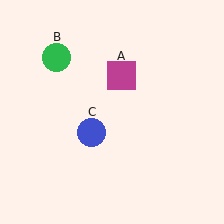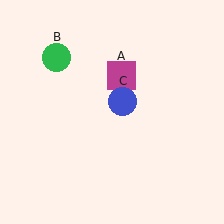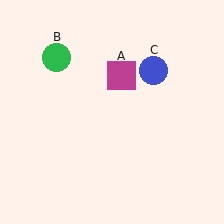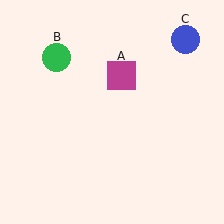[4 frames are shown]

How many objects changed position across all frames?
1 object changed position: blue circle (object C).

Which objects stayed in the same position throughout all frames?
Magenta square (object A) and green circle (object B) remained stationary.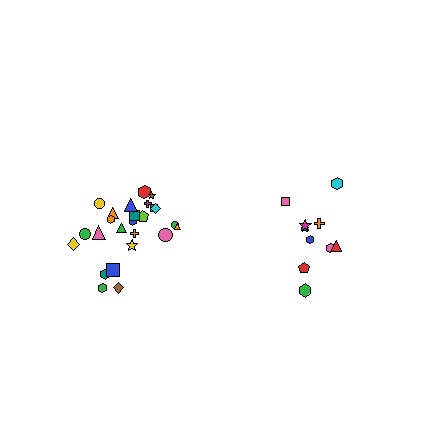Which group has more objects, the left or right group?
The left group.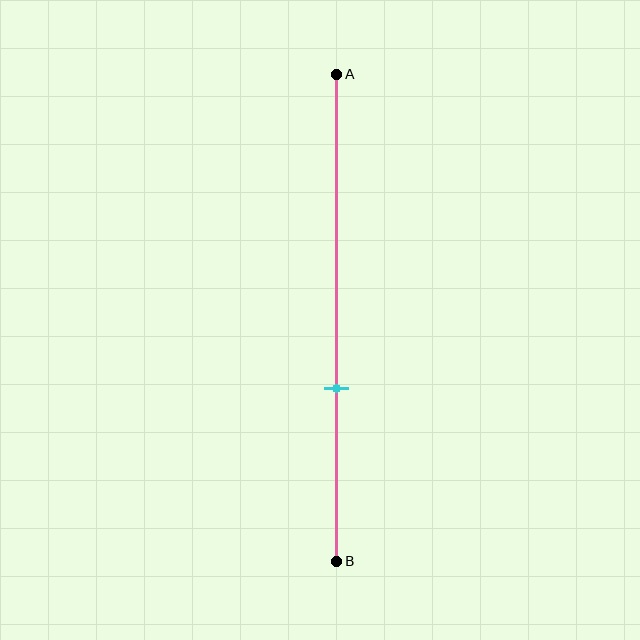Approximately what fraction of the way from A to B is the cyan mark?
The cyan mark is approximately 65% of the way from A to B.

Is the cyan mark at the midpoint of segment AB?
No, the mark is at about 65% from A, not at the 50% midpoint.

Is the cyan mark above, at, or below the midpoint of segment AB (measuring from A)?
The cyan mark is below the midpoint of segment AB.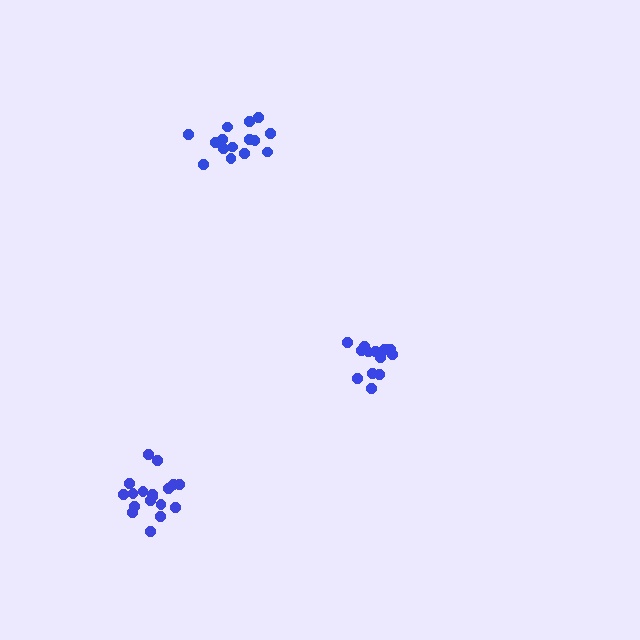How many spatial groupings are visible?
There are 3 spatial groupings.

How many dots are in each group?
Group 1: 15 dots, Group 2: 14 dots, Group 3: 18 dots (47 total).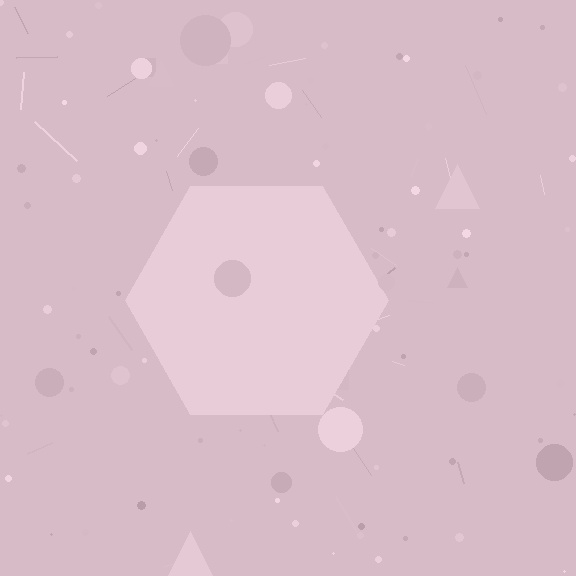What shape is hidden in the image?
A hexagon is hidden in the image.